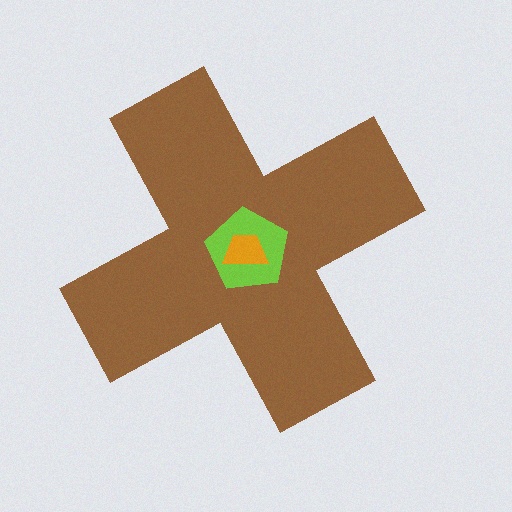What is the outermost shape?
The brown cross.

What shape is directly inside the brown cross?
The lime pentagon.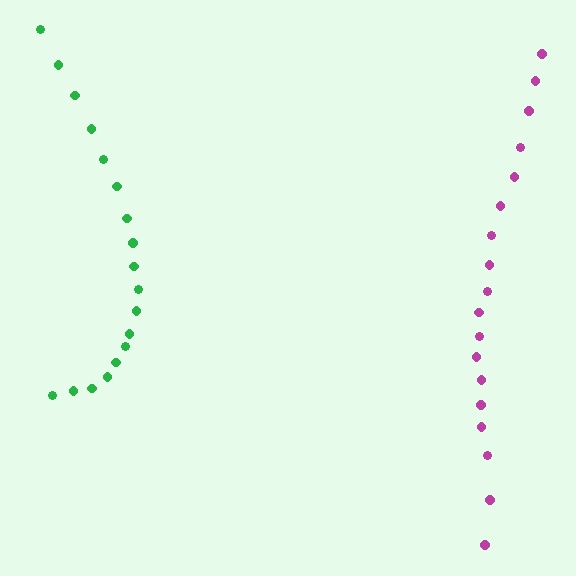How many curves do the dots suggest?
There are 2 distinct paths.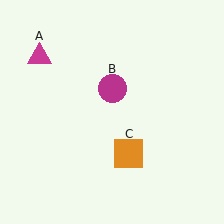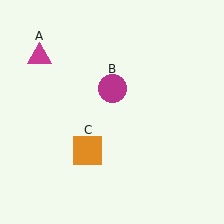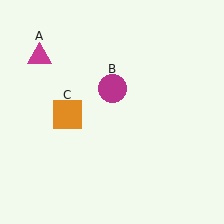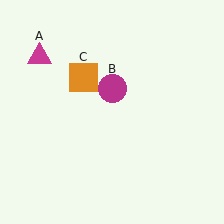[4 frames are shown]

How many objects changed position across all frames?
1 object changed position: orange square (object C).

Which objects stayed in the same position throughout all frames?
Magenta triangle (object A) and magenta circle (object B) remained stationary.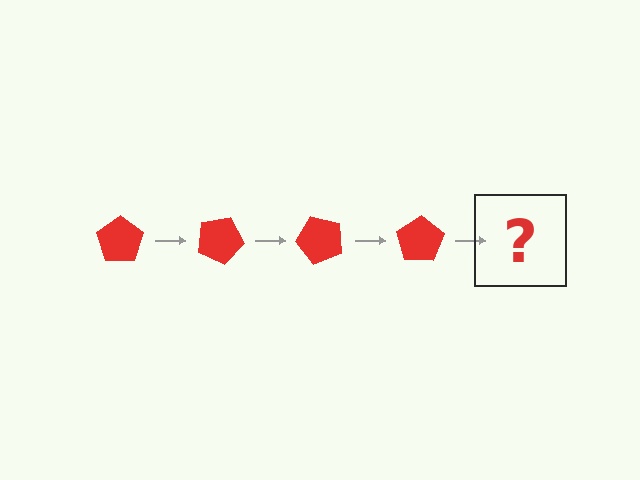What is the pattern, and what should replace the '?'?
The pattern is that the pentagon rotates 25 degrees each step. The '?' should be a red pentagon rotated 100 degrees.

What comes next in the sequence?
The next element should be a red pentagon rotated 100 degrees.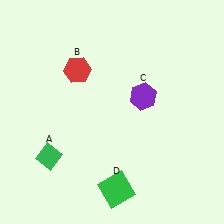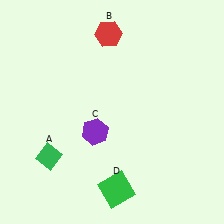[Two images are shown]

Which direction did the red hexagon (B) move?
The red hexagon (B) moved up.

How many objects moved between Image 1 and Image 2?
2 objects moved between the two images.